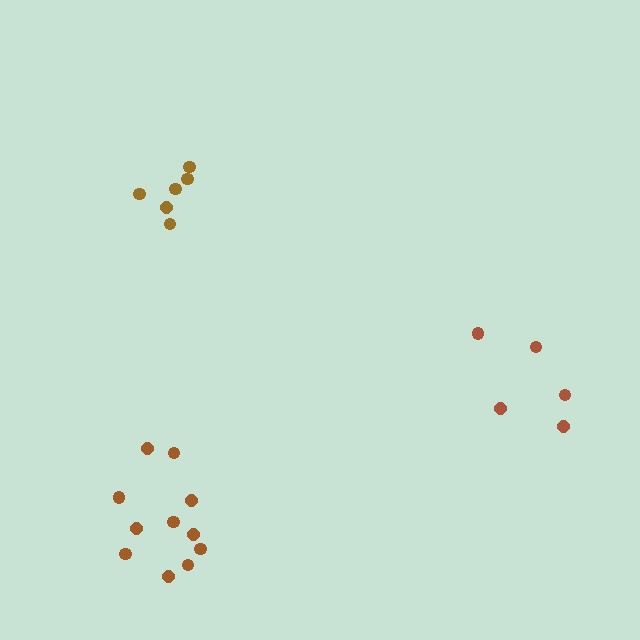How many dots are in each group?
Group 1: 5 dots, Group 2: 11 dots, Group 3: 6 dots (22 total).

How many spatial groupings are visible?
There are 3 spatial groupings.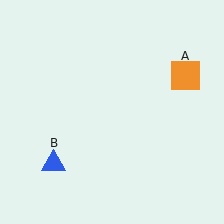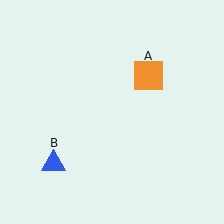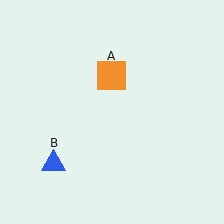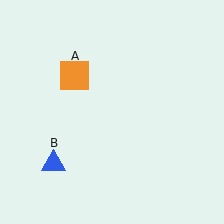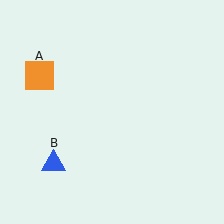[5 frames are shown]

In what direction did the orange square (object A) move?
The orange square (object A) moved left.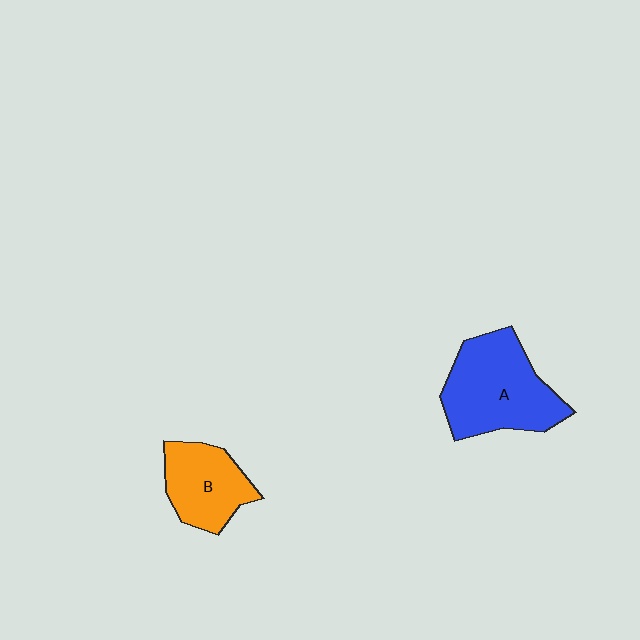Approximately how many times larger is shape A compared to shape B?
Approximately 1.5 times.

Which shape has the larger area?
Shape A (blue).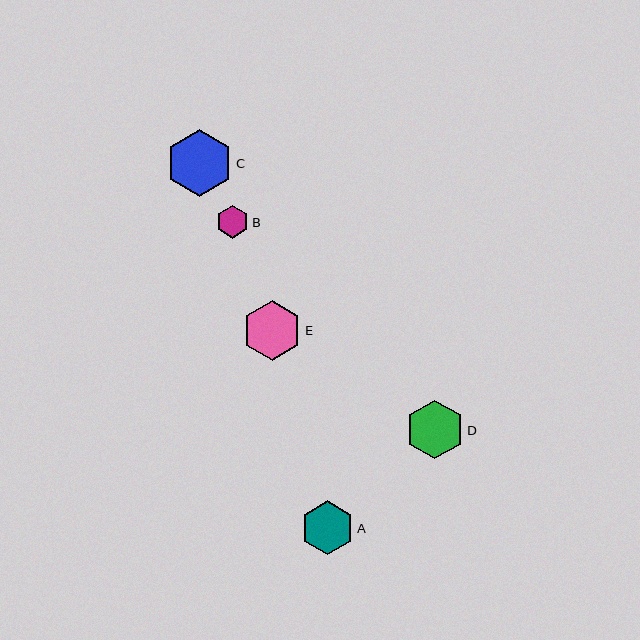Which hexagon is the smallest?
Hexagon B is the smallest with a size of approximately 33 pixels.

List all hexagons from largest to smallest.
From largest to smallest: C, E, D, A, B.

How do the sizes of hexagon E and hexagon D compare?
Hexagon E and hexagon D are approximately the same size.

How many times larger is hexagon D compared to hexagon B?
Hexagon D is approximately 1.8 times the size of hexagon B.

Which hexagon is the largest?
Hexagon C is the largest with a size of approximately 67 pixels.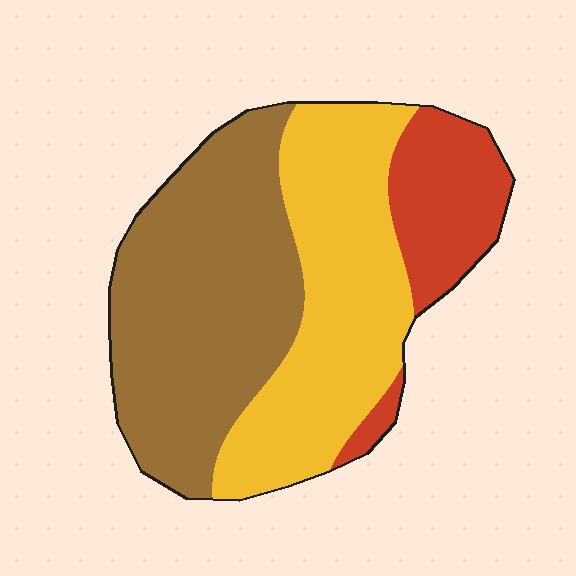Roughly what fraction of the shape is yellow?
Yellow covers about 40% of the shape.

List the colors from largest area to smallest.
From largest to smallest: brown, yellow, red.